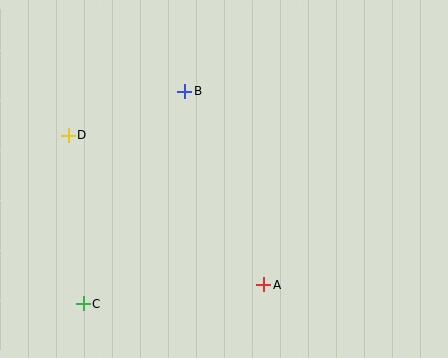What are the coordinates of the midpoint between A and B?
The midpoint between A and B is at (224, 188).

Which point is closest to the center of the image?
Point B at (185, 91) is closest to the center.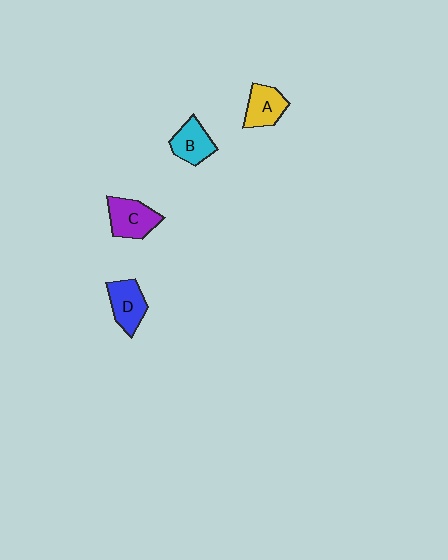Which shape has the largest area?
Shape C (purple).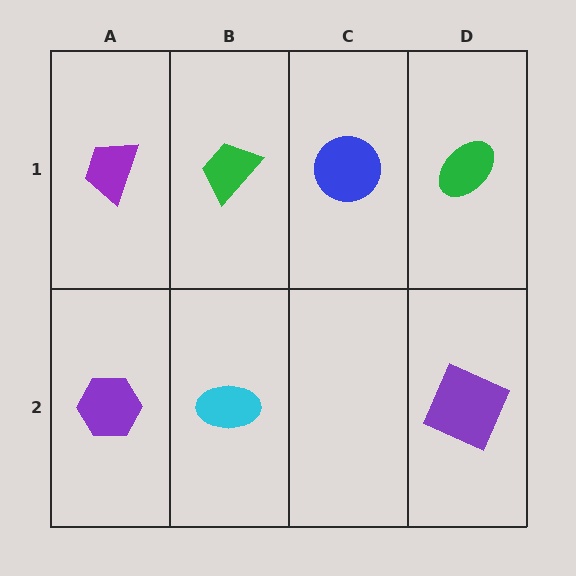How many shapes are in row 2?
3 shapes.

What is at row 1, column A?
A purple trapezoid.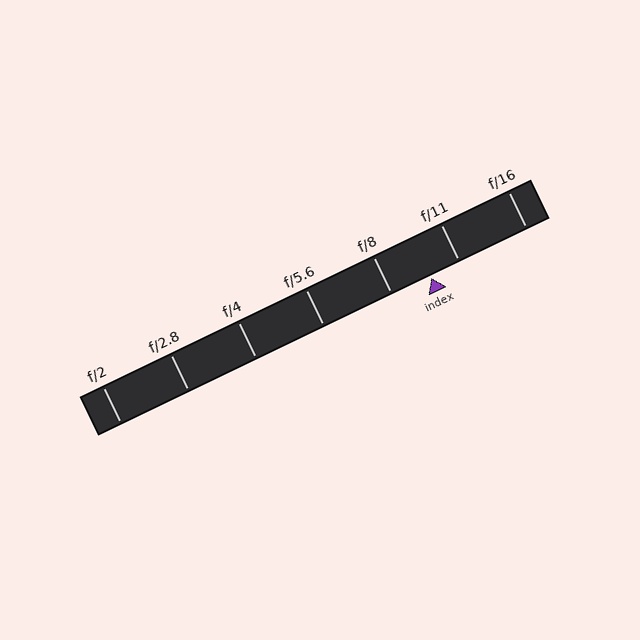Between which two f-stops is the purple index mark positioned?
The index mark is between f/8 and f/11.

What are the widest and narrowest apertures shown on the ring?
The widest aperture shown is f/2 and the narrowest is f/16.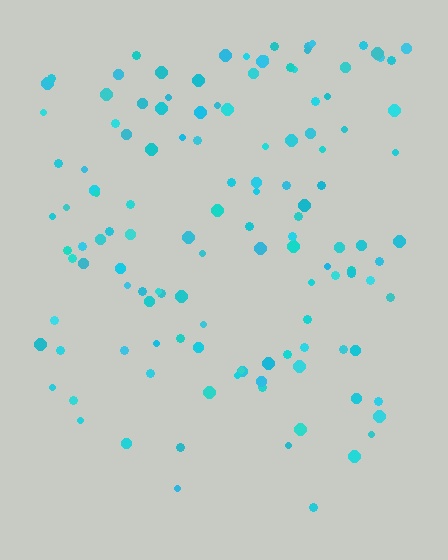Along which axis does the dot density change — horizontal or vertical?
Vertical.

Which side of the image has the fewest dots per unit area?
The bottom.